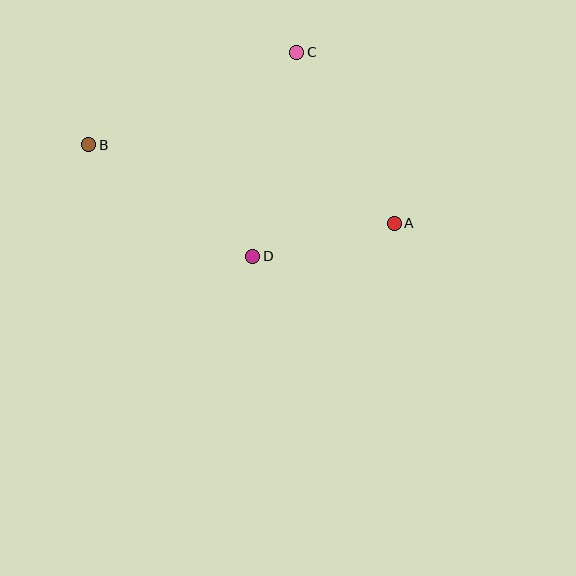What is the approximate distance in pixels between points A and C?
The distance between A and C is approximately 197 pixels.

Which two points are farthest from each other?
Points A and B are farthest from each other.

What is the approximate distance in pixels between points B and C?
The distance between B and C is approximately 227 pixels.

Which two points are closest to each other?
Points A and D are closest to each other.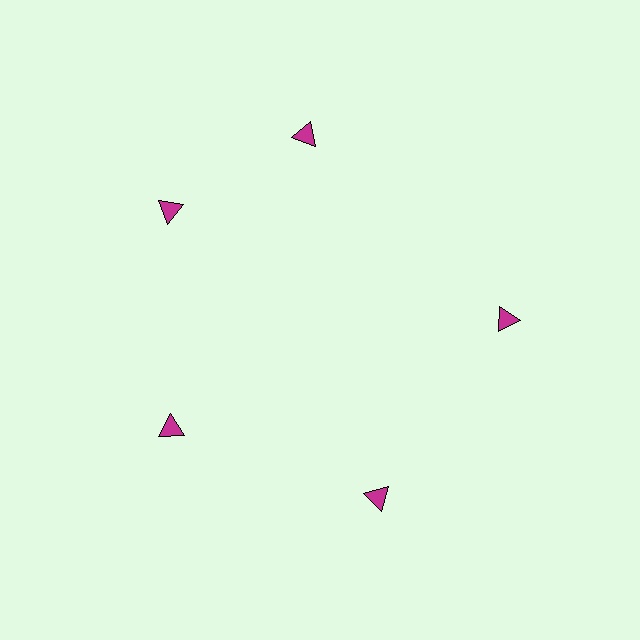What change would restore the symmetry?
The symmetry would be restored by rotating it back into even spacing with its neighbors so that all 5 triangles sit at equal angles and equal distance from the center.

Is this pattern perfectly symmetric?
No. The 5 magenta triangles are arranged in a ring, but one element near the 1 o'clock position is rotated out of alignment along the ring, breaking the 5-fold rotational symmetry.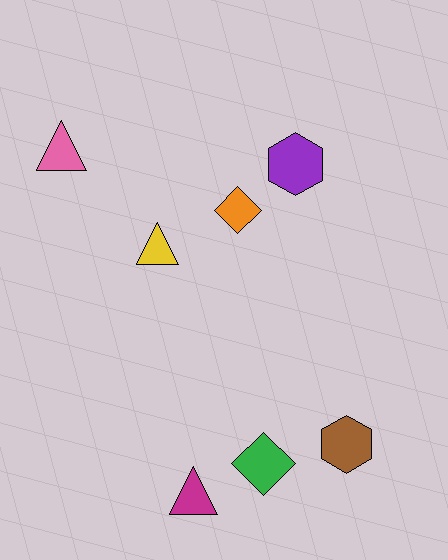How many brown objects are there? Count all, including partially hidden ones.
There is 1 brown object.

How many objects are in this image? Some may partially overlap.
There are 7 objects.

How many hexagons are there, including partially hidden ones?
There are 2 hexagons.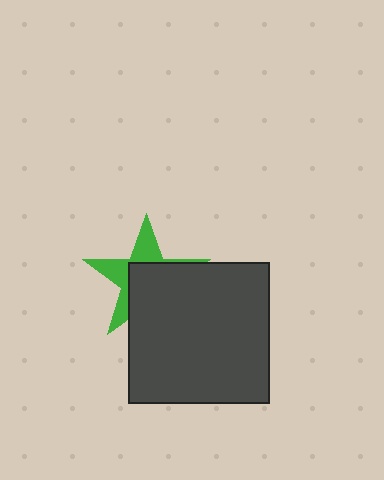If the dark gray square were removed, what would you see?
You would see the complete green star.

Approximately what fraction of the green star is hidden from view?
Roughly 59% of the green star is hidden behind the dark gray square.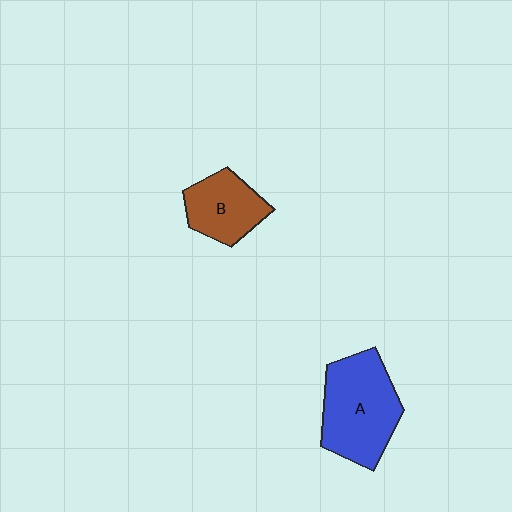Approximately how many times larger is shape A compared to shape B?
Approximately 1.6 times.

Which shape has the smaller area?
Shape B (brown).